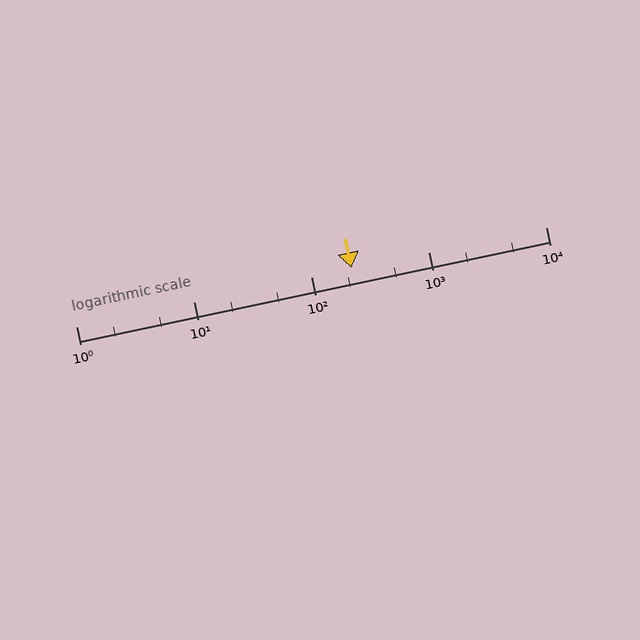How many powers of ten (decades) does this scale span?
The scale spans 4 decades, from 1 to 10000.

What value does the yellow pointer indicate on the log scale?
The pointer indicates approximately 220.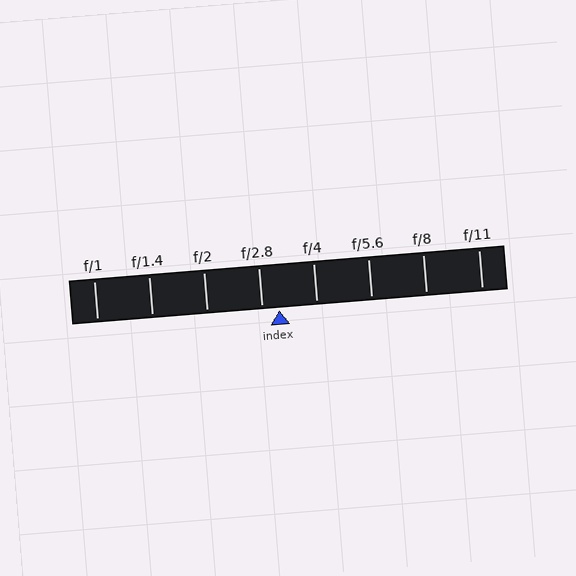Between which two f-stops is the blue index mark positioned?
The index mark is between f/2.8 and f/4.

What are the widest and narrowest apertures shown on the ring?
The widest aperture shown is f/1 and the narrowest is f/11.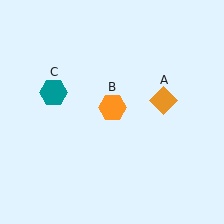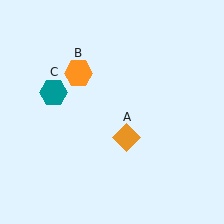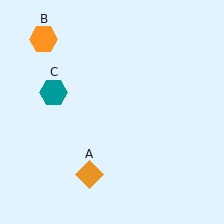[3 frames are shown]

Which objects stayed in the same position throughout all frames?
Teal hexagon (object C) remained stationary.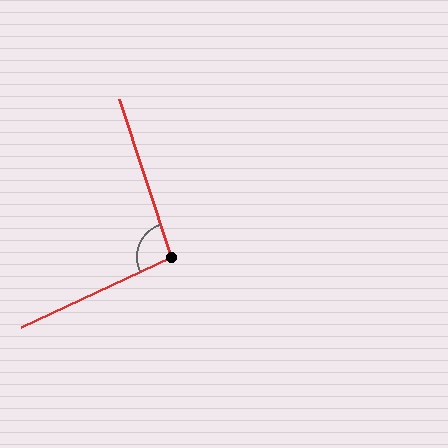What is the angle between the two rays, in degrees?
Approximately 97 degrees.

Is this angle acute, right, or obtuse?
It is obtuse.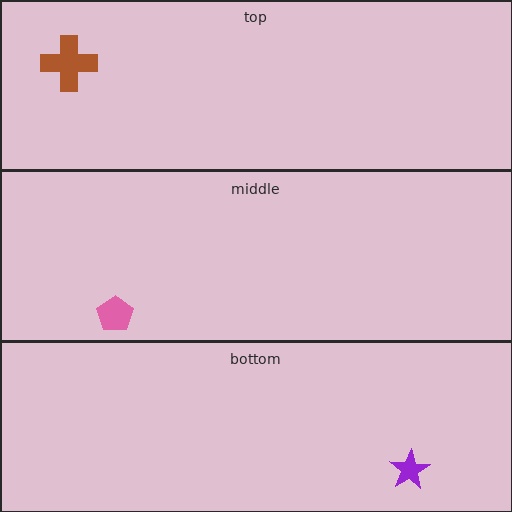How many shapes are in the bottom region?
1.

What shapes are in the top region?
The brown cross.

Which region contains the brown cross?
The top region.